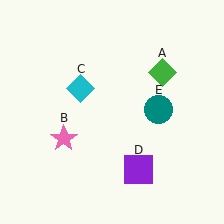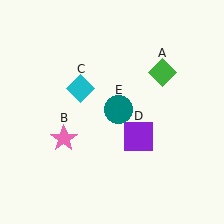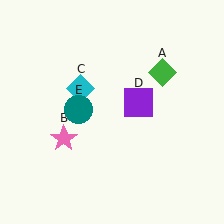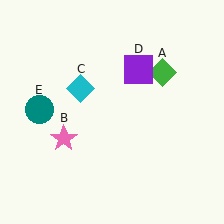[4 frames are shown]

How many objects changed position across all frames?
2 objects changed position: purple square (object D), teal circle (object E).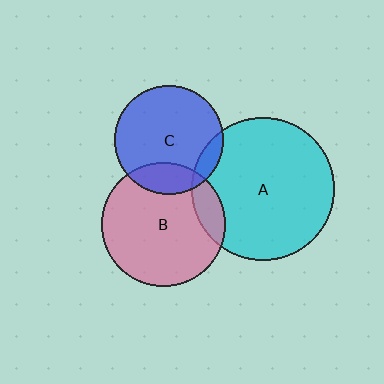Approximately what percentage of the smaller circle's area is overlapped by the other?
Approximately 10%.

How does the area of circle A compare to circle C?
Approximately 1.7 times.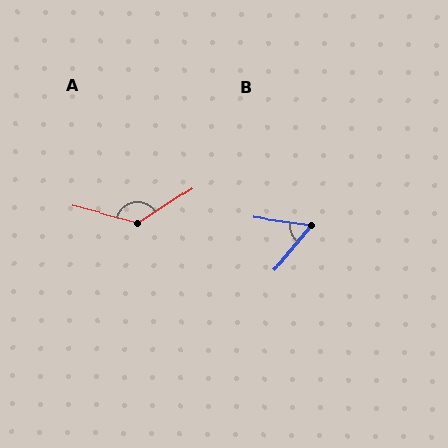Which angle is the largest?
A, at approximately 133 degrees.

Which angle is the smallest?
B, at approximately 58 degrees.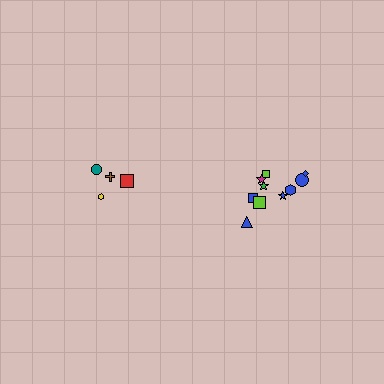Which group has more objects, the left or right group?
The right group.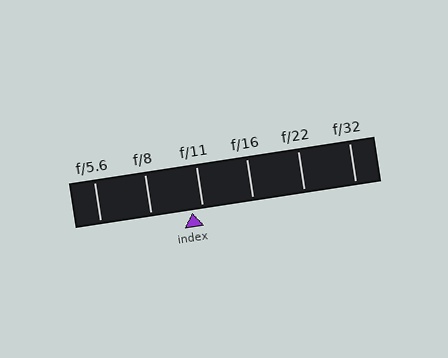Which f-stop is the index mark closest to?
The index mark is closest to f/11.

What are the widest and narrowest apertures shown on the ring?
The widest aperture shown is f/5.6 and the narrowest is f/32.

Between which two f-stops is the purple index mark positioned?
The index mark is between f/8 and f/11.